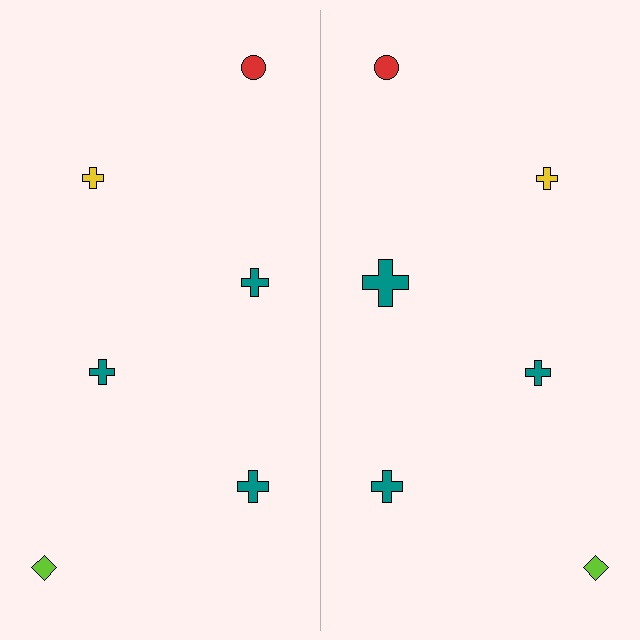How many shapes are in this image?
There are 12 shapes in this image.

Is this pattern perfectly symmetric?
No, the pattern is not perfectly symmetric. The teal cross on the right side has a different size than its mirror counterpart.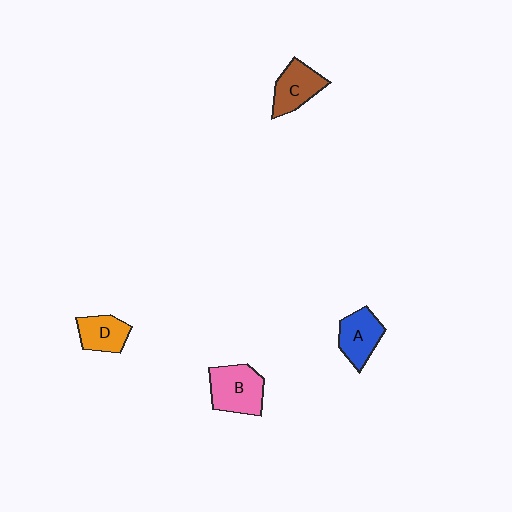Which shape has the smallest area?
Shape D (orange).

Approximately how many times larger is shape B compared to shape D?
Approximately 1.5 times.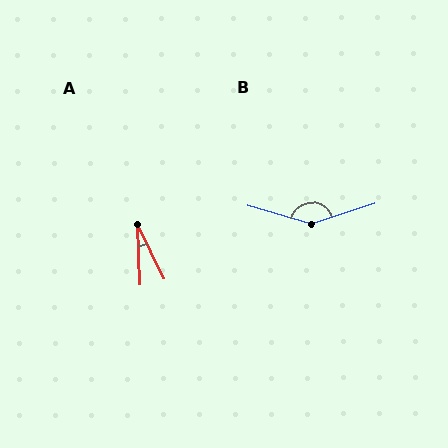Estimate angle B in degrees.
Approximately 146 degrees.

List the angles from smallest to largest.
A (24°), B (146°).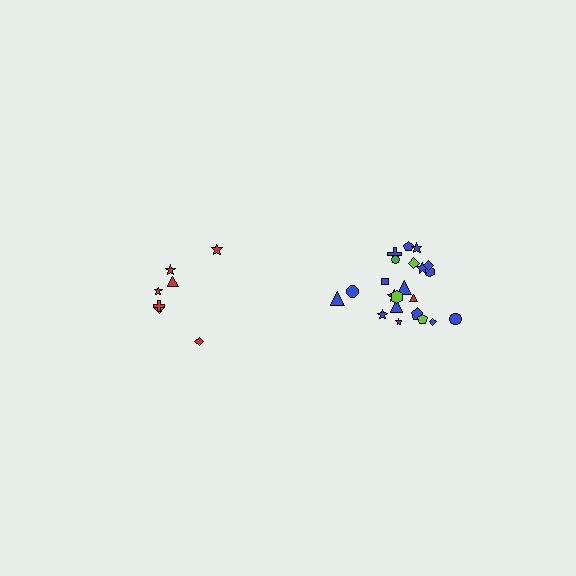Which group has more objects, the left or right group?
The right group.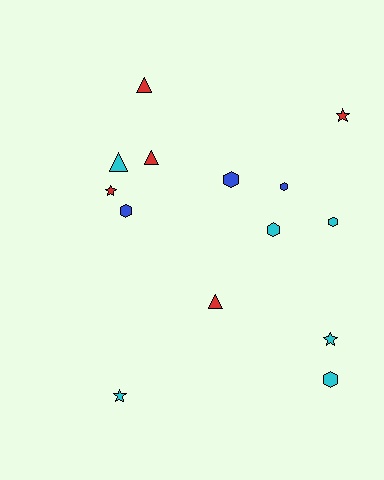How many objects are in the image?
There are 14 objects.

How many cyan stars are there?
There are 2 cyan stars.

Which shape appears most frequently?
Hexagon, with 6 objects.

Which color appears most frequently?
Cyan, with 6 objects.